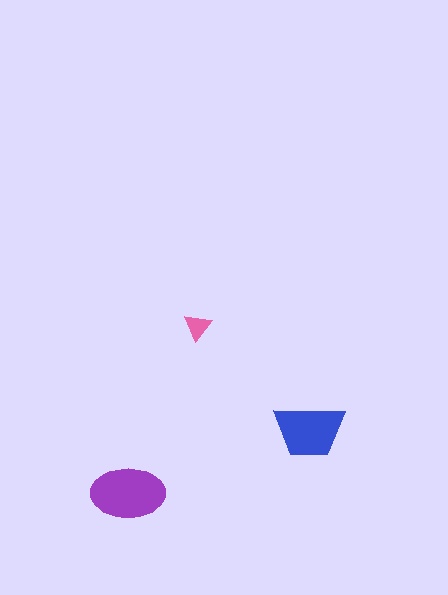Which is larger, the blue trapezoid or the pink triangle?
The blue trapezoid.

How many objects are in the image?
There are 3 objects in the image.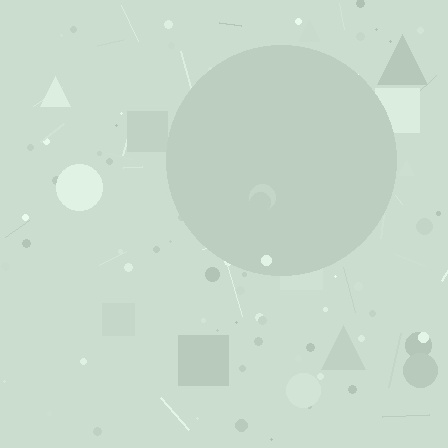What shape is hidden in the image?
A circle is hidden in the image.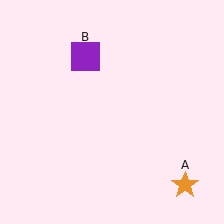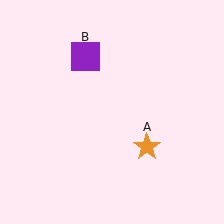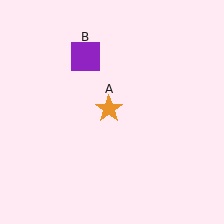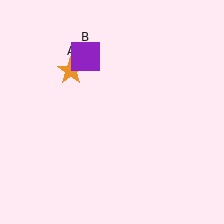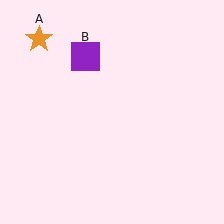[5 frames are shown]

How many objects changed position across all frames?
1 object changed position: orange star (object A).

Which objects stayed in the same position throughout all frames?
Purple square (object B) remained stationary.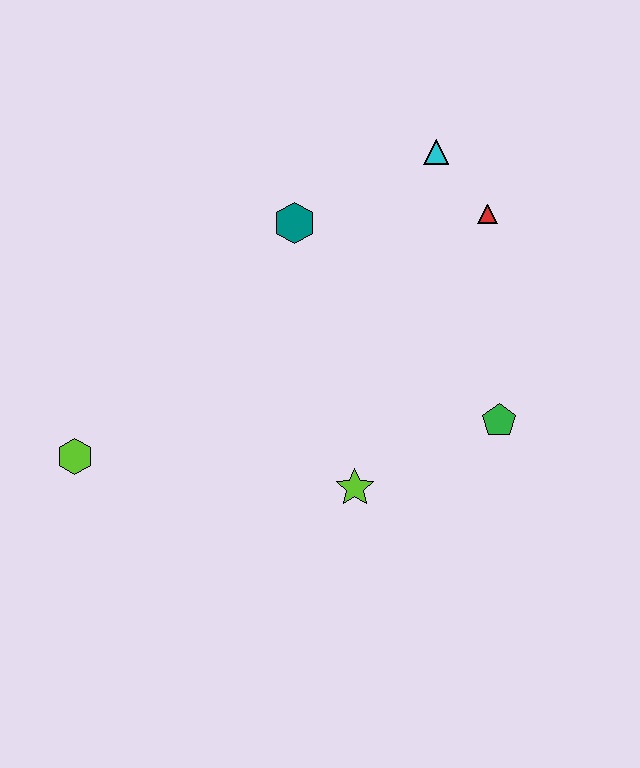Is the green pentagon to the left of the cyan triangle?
No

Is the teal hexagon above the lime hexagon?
Yes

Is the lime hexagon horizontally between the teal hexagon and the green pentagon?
No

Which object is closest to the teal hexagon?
The cyan triangle is closest to the teal hexagon.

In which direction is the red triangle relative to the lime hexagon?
The red triangle is to the right of the lime hexagon.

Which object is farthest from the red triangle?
The lime hexagon is farthest from the red triangle.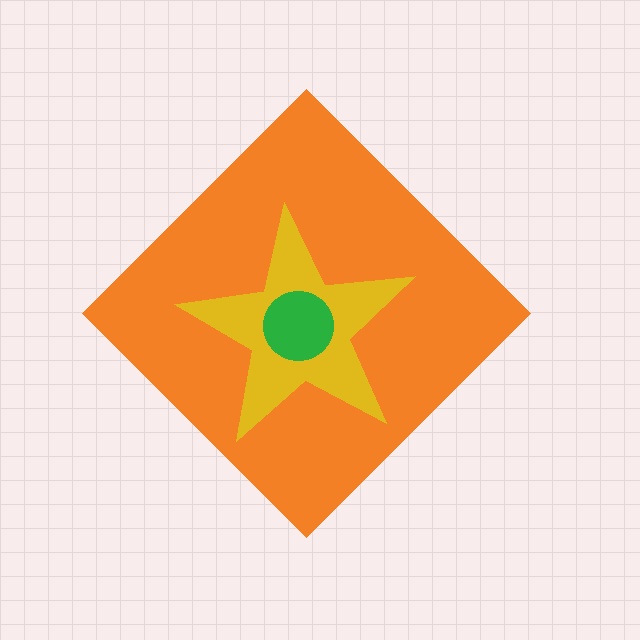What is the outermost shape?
The orange diamond.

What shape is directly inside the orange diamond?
The yellow star.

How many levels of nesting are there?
3.